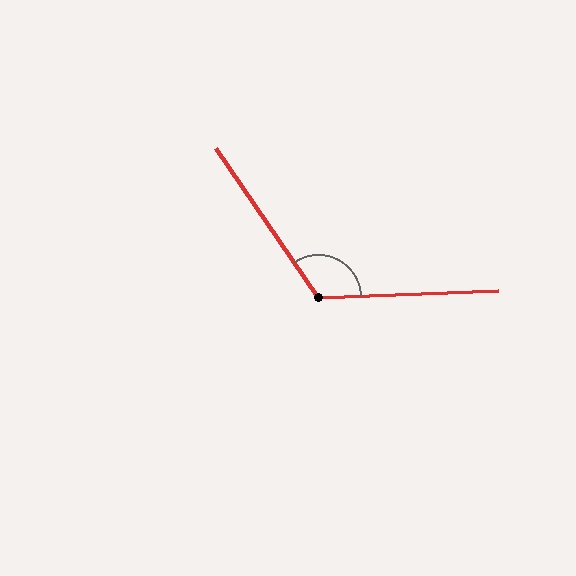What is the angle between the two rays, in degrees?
Approximately 122 degrees.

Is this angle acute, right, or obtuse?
It is obtuse.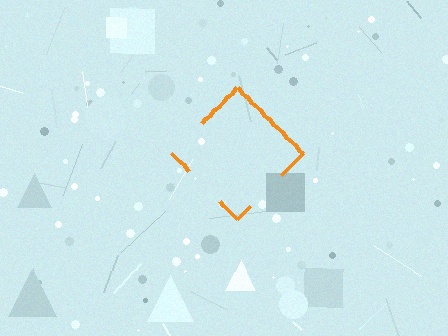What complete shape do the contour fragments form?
The contour fragments form a diamond.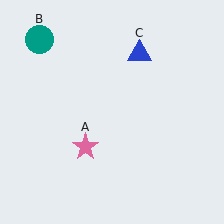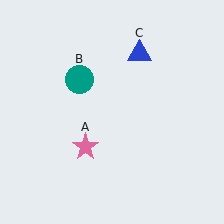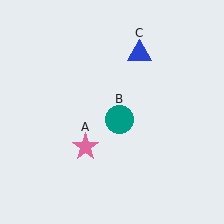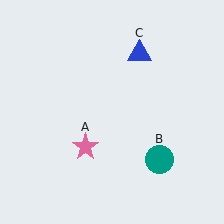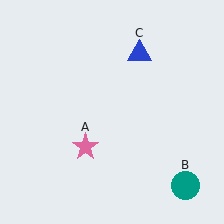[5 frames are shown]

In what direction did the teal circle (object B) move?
The teal circle (object B) moved down and to the right.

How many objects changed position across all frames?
1 object changed position: teal circle (object B).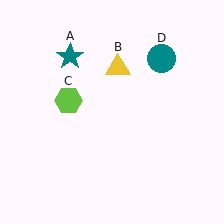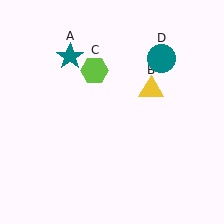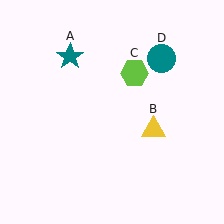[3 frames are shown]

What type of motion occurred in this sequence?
The yellow triangle (object B), lime hexagon (object C) rotated clockwise around the center of the scene.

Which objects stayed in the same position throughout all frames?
Teal star (object A) and teal circle (object D) remained stationary.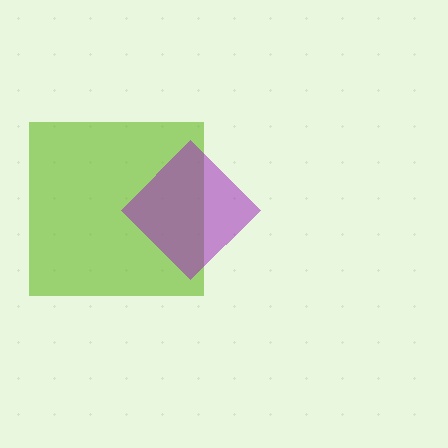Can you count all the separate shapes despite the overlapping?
Yes, there are 2 separate shapes.